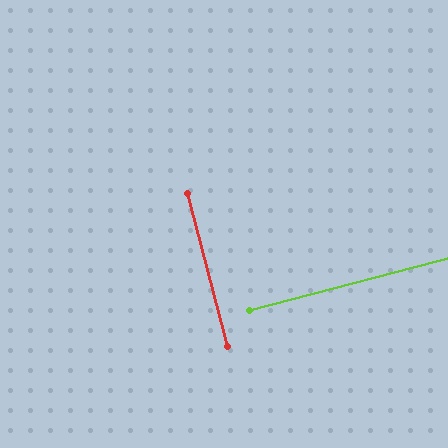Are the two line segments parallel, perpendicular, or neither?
Perpendicular — they meet at approximately 90°.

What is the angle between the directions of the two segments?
Approximately 90 degrees.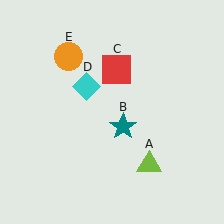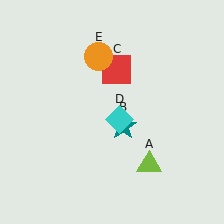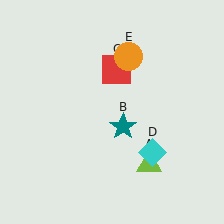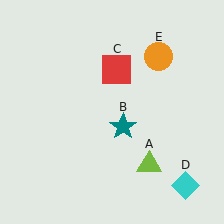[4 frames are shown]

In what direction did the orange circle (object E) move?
The orange circle (object E) moved right.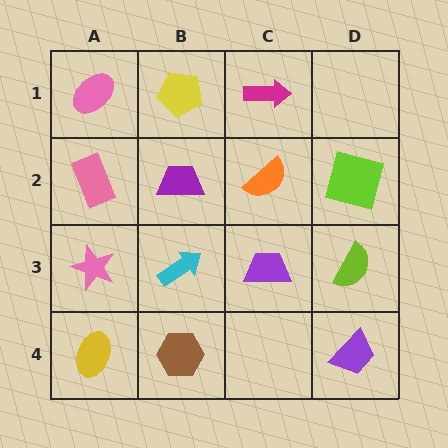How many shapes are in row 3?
4 shapes.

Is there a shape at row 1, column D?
No, that cell is empty.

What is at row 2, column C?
An orange semicircle.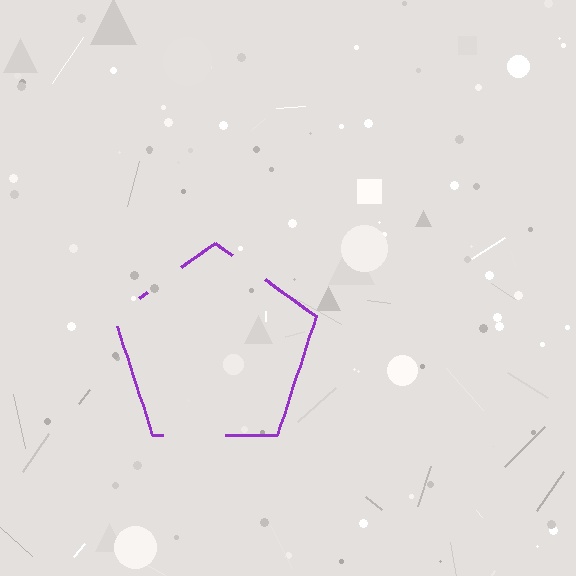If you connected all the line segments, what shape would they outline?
They would outline a pentagon.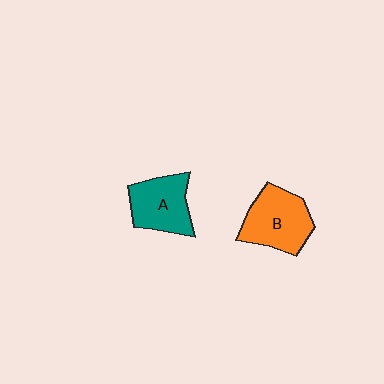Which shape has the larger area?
Shape B (orange).